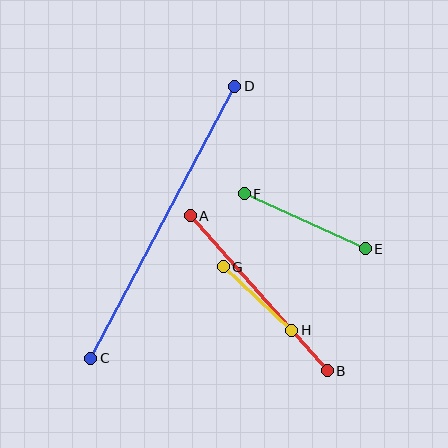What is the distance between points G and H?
The distance is approximately 93 pixels.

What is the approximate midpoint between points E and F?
The midpoint is at approximately (305, 221) pixels.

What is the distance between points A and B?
The distance is approximately 207 pixels.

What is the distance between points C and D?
The distance is approximately 308 pixels.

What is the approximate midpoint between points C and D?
The midpoint is at approximately (163, 222) pixels.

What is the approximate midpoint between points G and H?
The midpoint is at approximately (257, 299) pixels.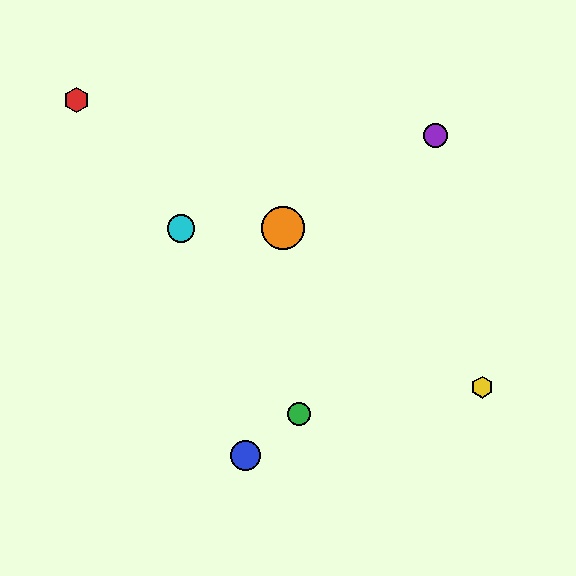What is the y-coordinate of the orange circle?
The orange circle is at y≈228.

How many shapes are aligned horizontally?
2 shapes (the orange circle, the cyan circle) are aligned horizontally.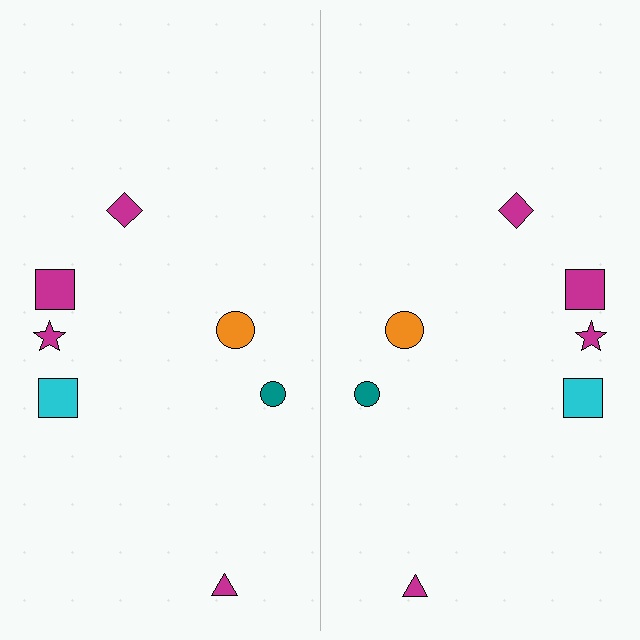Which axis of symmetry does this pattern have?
The pattern has a vertical axis of symmetry running through the center of the image.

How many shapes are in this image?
There are 14 shapes in this image.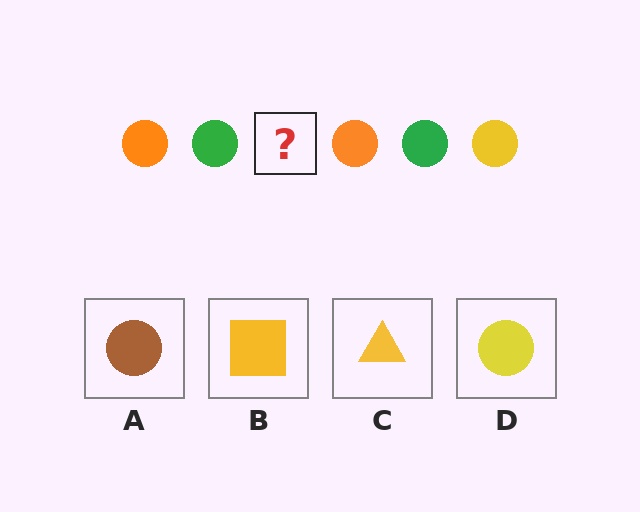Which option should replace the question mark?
Option D.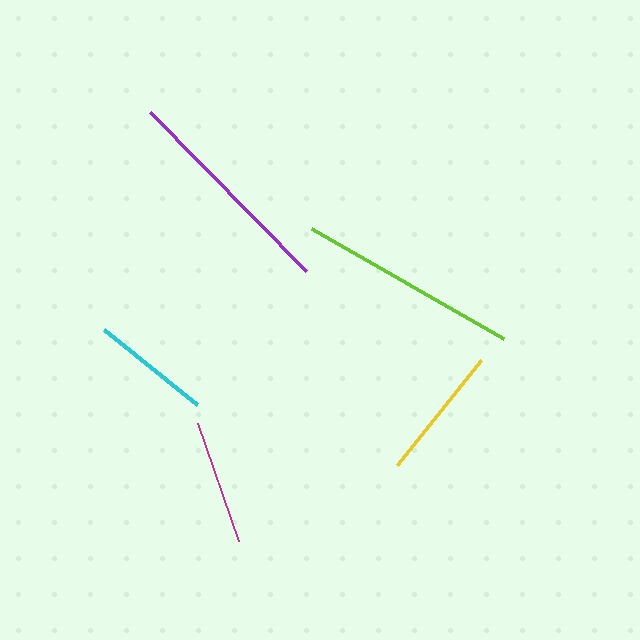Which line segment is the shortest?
The cyan line is the shortest at approximately 119 pixels.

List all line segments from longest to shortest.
From longest to shortest: purple, lime, yellow, magenta, cyan.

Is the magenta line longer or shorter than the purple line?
The purple line is longer than the magenta line.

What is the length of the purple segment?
The purple segment is approximately 223 pixels long.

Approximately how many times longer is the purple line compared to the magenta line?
The purple line is approximately 1.8 times the length of the magenta line.